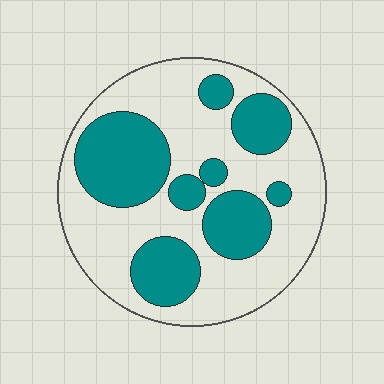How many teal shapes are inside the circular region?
8.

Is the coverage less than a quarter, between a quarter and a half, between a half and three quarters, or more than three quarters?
Between a quarter and a half.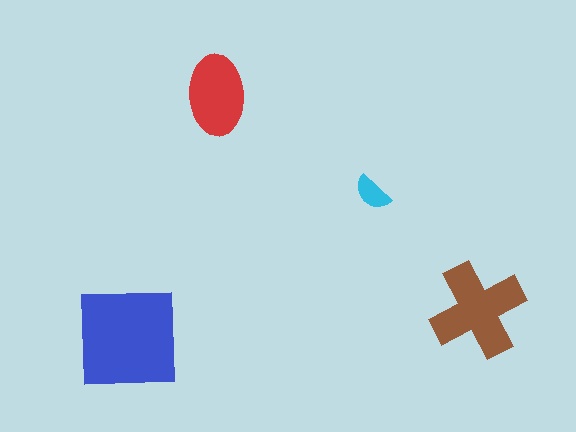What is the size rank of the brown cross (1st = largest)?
2nd.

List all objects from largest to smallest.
The blue square, the brown cross, the red ellipse, the cyan semicircle.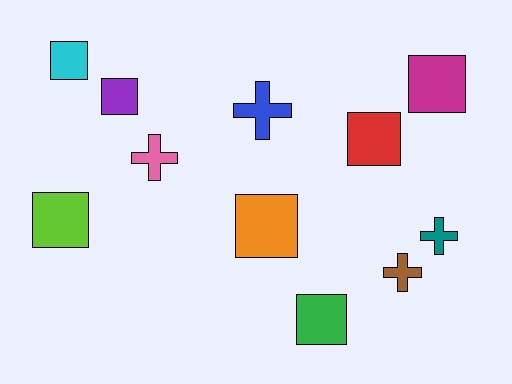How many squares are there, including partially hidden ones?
There are 7 squares.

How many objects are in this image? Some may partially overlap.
There are 11 objects.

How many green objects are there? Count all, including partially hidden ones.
There is 1 green object.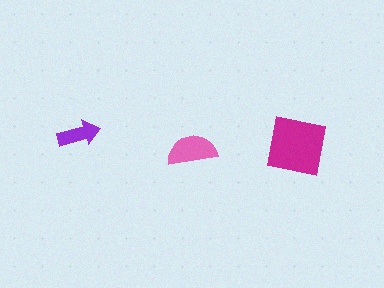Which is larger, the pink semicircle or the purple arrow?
The pink semicircle.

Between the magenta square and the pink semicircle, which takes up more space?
The magenta square.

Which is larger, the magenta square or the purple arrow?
The magenta square.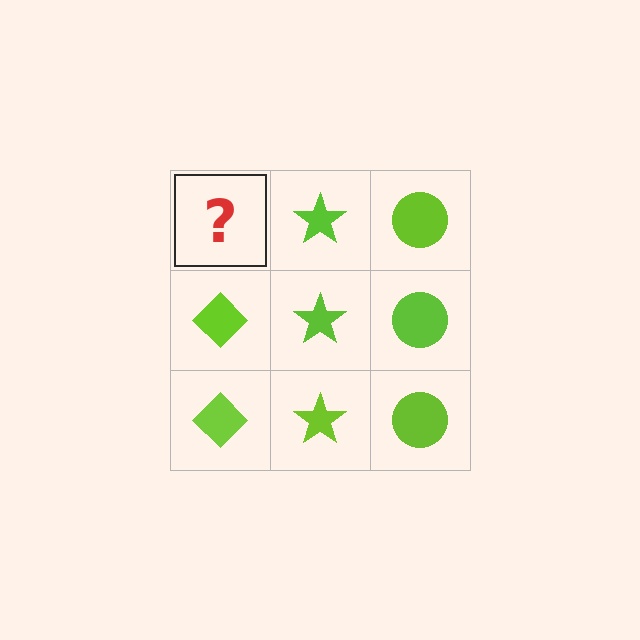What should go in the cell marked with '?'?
The missing cell should contain a lime diamond.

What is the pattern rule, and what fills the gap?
The rule is that each column has a consistent shape. The gap should be filled with a lime diamond.